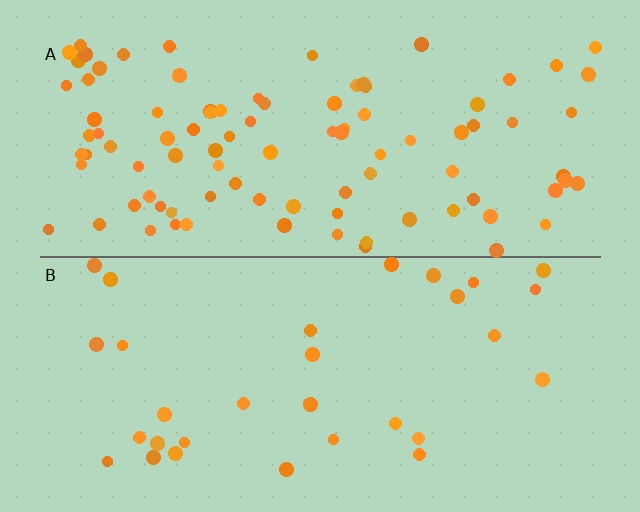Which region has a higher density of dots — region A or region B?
A (the top).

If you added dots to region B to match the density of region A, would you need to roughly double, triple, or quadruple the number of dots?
Approximately triple.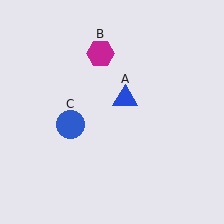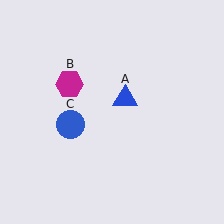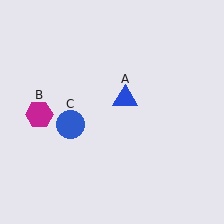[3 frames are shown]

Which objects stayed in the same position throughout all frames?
Blue triangle (object A) and blue circle (object C) remained stationary.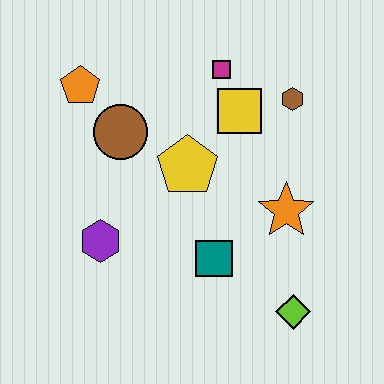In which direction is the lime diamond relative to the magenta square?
The lime diamond is below the magenta square.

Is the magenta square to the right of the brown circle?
Yes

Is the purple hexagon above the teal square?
Yes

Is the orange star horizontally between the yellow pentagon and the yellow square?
No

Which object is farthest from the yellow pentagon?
The lime diamond is farthest from the yellow pentagon.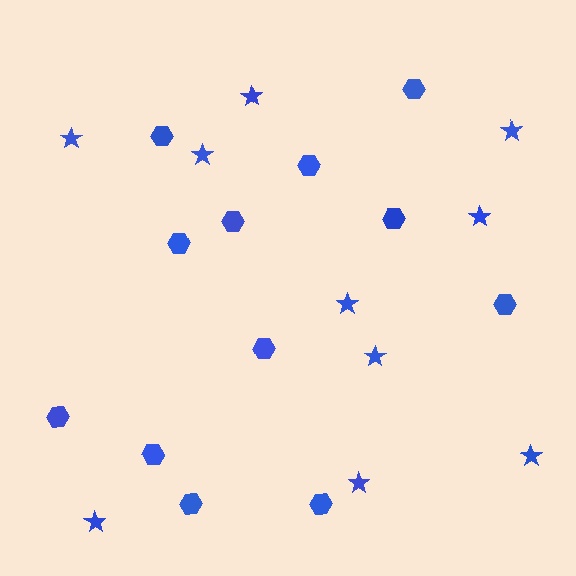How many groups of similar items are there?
There are 2 groups: one group of hexagons (12) and one group of stars (10).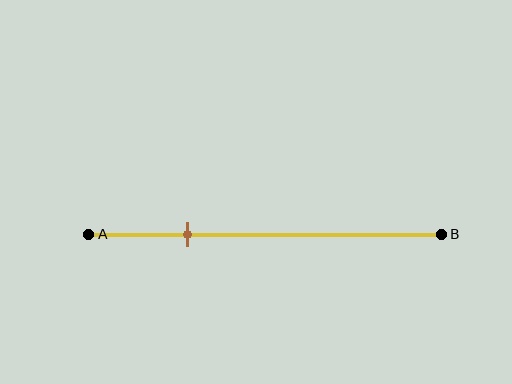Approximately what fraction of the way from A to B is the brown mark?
The brown mark is approximately 30% of the way from A to B.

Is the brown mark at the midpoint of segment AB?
No, the mark is at about 30% from A, not at the 50% midpoint.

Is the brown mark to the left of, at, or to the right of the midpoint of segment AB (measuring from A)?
The brown mark is to the left of the midpoint of segment AB.